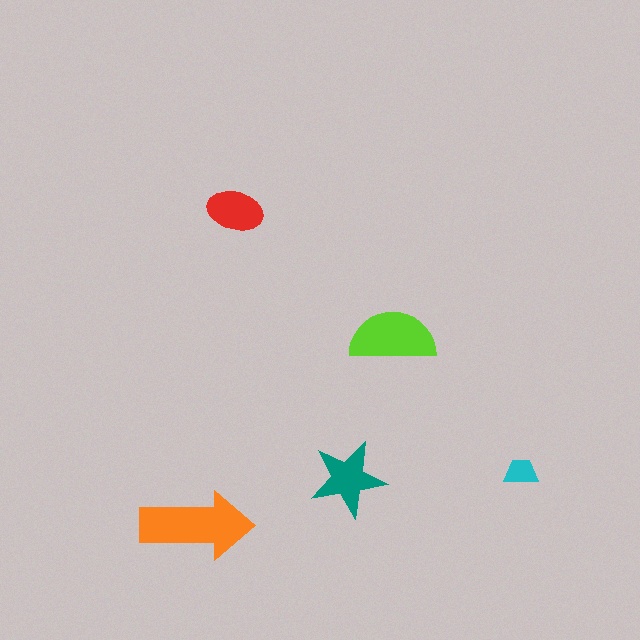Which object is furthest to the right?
The cyan trapezoid is rightmost.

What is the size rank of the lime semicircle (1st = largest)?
2nd.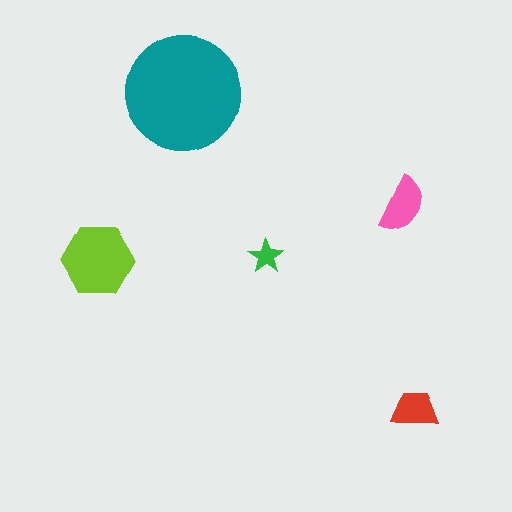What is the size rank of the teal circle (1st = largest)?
1st.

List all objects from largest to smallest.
The teal circle, the lime hexagon, the pink semicircle, the red trapezoid, the green star.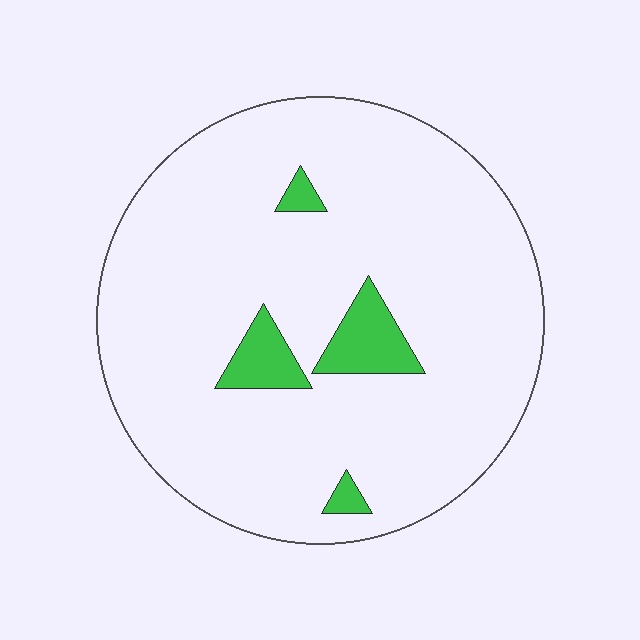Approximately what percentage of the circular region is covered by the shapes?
Approximately 10%.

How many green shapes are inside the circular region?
4.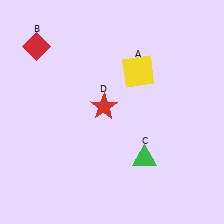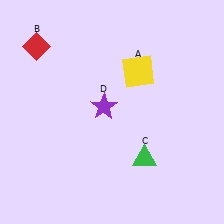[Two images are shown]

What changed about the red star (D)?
In Image 1, D is red. In Image 2, it changed to purple.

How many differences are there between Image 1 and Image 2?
There is 1 difference between the two images.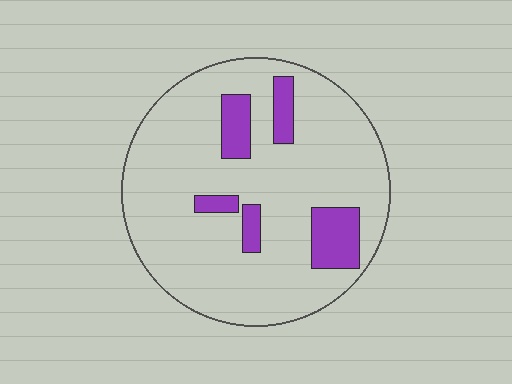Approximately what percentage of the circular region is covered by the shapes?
Approximately 15%.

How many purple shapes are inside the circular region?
5.